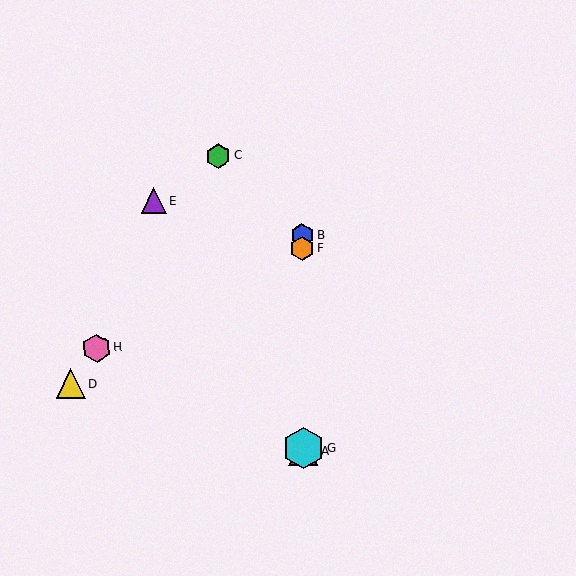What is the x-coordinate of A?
Object A is at x≈304.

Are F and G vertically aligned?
Yes, both are at x≈302.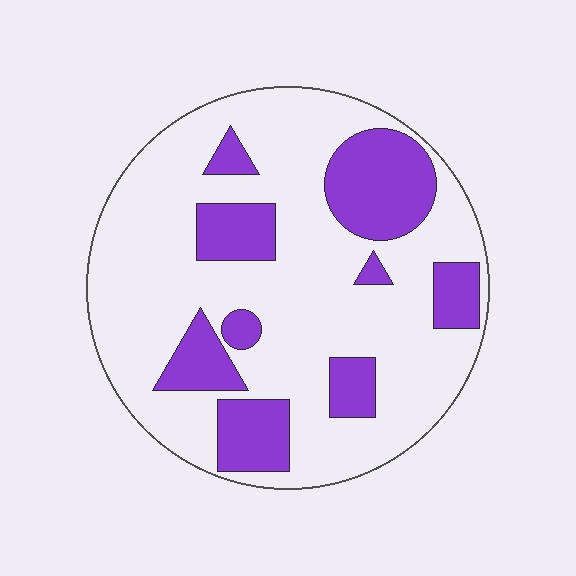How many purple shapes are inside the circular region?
9.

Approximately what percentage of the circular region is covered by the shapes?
Approximately 25%.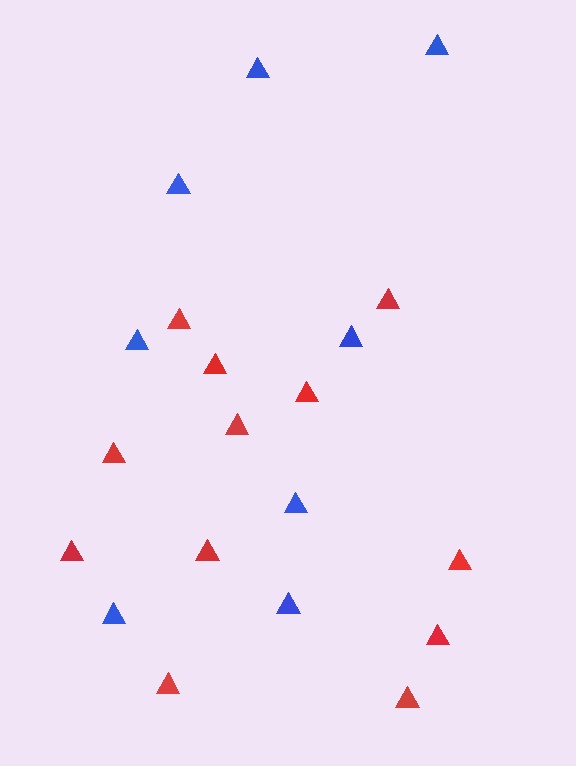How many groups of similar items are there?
There are 2 groups: one group of red triangles (12) and one group of blue triangles (8).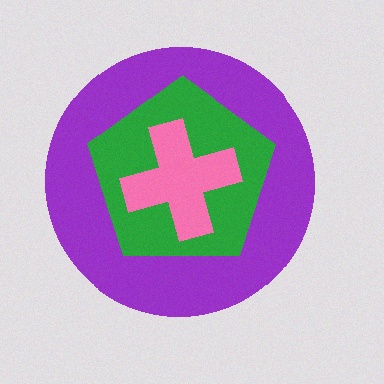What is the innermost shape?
The pink cross.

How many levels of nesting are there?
3.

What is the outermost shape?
The purple circle.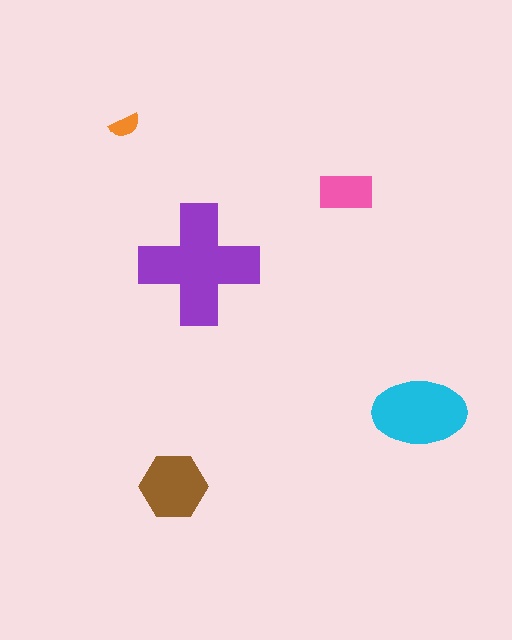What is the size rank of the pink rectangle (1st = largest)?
4th.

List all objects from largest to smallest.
The purple cross, the cyan ellipse, the brown hexagon, the pink rectangle, the orange semicircle.